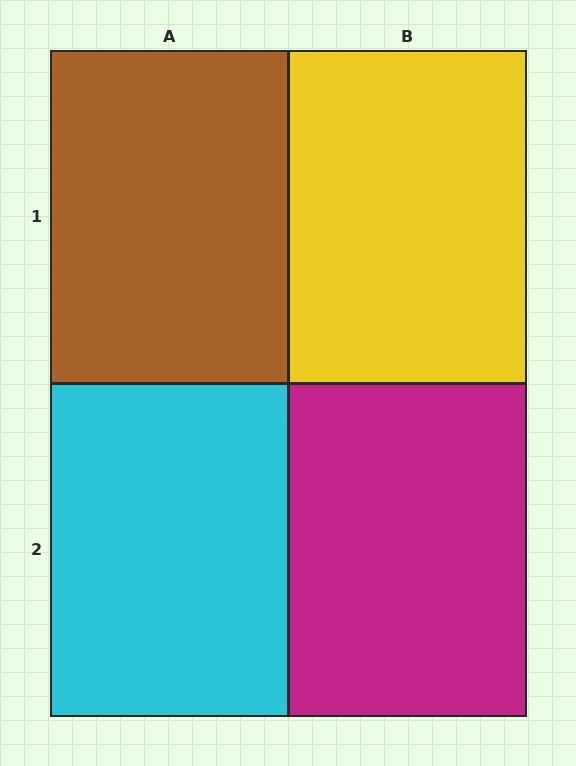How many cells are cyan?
1 cell is cyan.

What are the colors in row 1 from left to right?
Brown, yellow.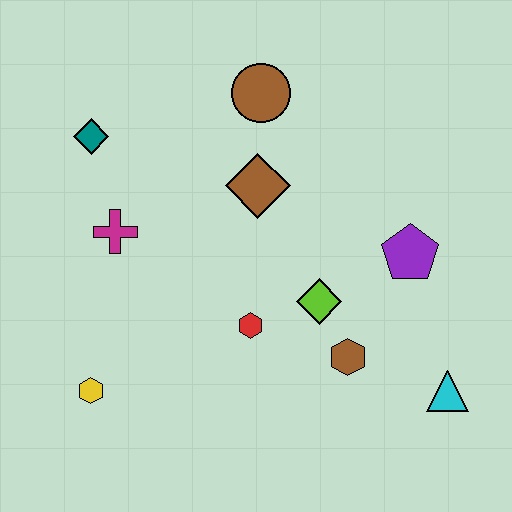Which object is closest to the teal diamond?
The magenta cross is closest to the teal diamond.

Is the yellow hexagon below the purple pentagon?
Yes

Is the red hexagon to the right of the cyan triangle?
No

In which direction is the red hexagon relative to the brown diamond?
The red hexagon is below the brown diamond.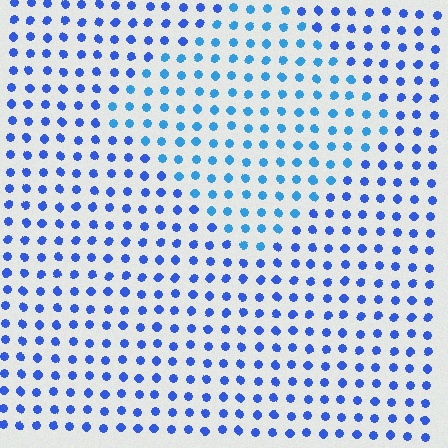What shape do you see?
I see a diamond.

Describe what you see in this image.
The image is filled with small blue elements in a uniform arrangement. A diamond-shaped region is visible where the elements are tinted to a slightly different hue, forming a subtle color boundary.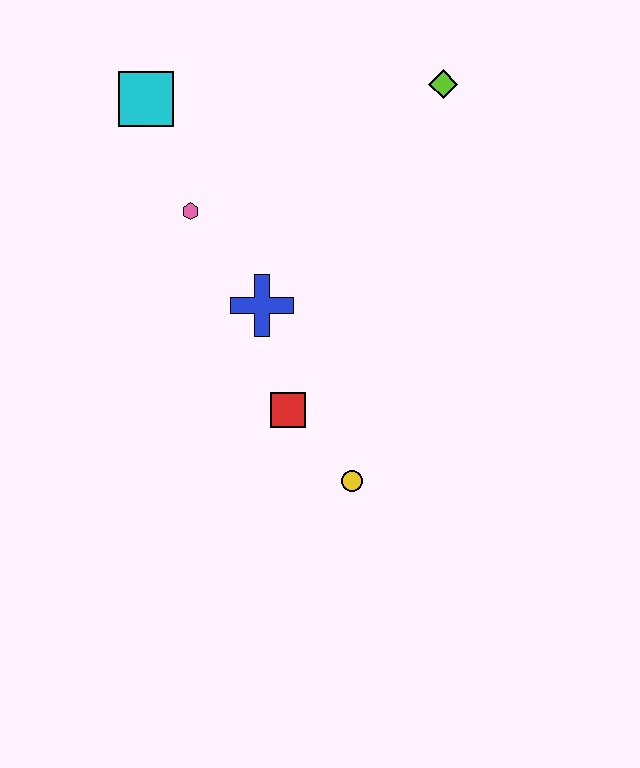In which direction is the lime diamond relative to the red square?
The lime diamond is above the red square.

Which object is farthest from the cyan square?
The yellow circle is farthest from the cyan square.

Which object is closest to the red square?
The yellow circle is closest to the red square.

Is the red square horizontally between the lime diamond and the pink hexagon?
Yes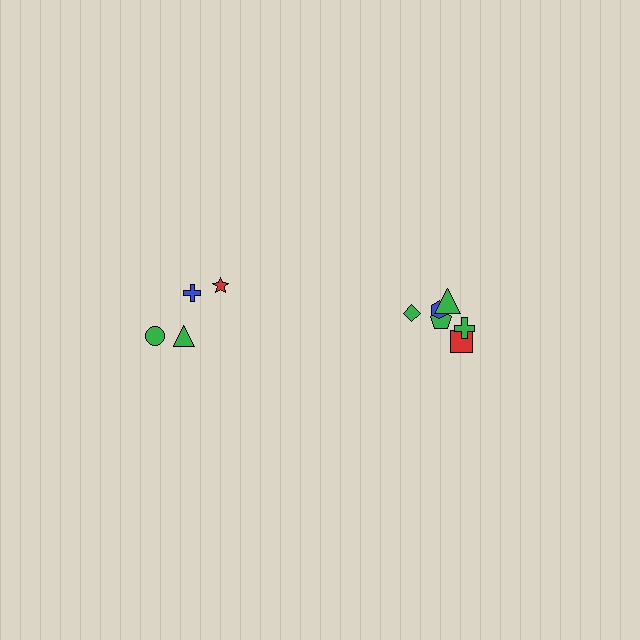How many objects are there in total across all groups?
There are 10 objects.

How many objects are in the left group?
There are 4 objects.